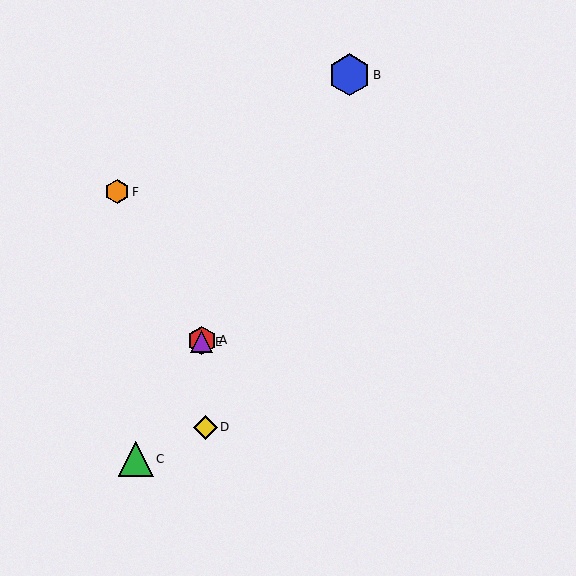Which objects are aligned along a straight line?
Objects A, B, C, E are aligned along a straight line.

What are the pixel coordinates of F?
Object F is at (117, 192).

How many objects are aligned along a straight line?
4 objects (A, B, C, E) are aligned along a straight line.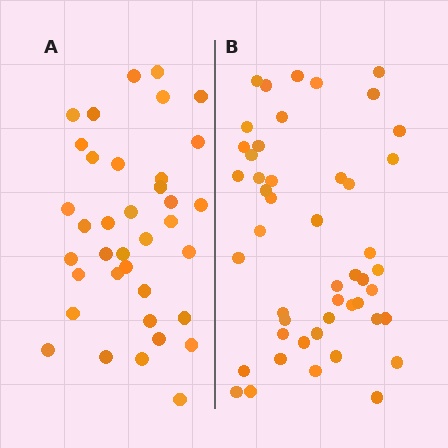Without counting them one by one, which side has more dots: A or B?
Region B (the right region) has more dots.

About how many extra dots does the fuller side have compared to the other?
Region B has roughly 12 or so more dots than region A.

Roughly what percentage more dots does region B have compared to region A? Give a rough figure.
About 30% more.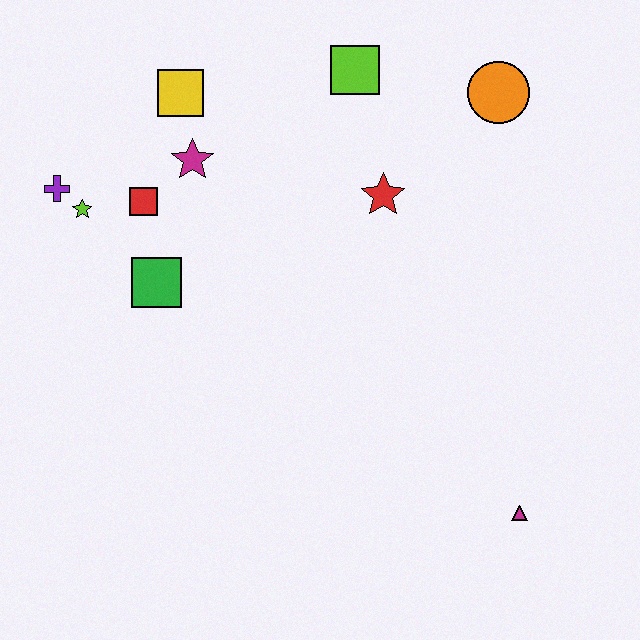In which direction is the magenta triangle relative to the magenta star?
The magenta triangle is below the magenta star.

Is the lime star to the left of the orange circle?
Yes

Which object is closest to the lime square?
The red star is closest to the lime square.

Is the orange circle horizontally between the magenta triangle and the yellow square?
Yes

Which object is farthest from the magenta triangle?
The purple cross is farthest from the magenta triangle.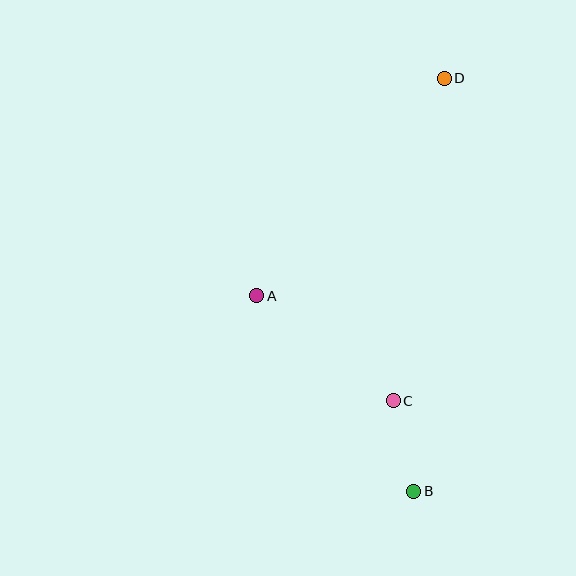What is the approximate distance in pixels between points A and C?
The distance between A and C is approximately 172 pixels.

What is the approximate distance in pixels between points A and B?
The distance between A and B is approximately 250 pixels.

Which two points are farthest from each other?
Points B and D are farthest from each other.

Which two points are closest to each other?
Points B and C are closest to each other.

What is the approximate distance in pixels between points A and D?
The distance between A and D is approximately 287 pixels.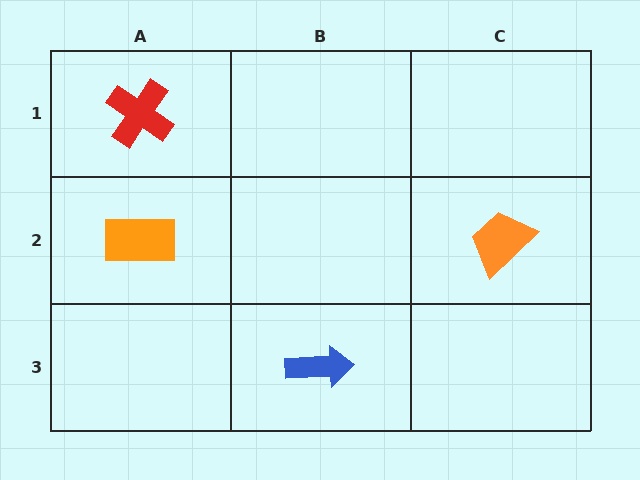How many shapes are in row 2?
2 shapes.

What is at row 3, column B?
A blue arrow.